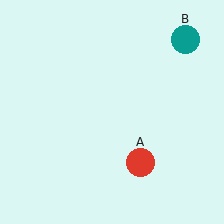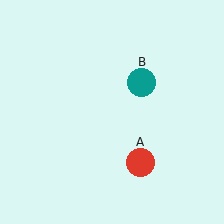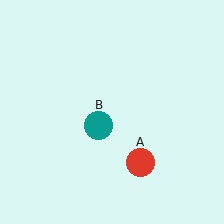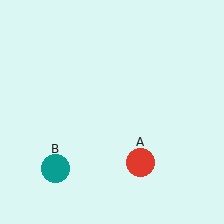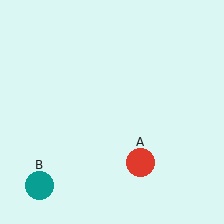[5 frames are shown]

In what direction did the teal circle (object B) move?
The teal circle (object B) moved down and to the left.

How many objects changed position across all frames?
1 object changed position: teal circle (object B).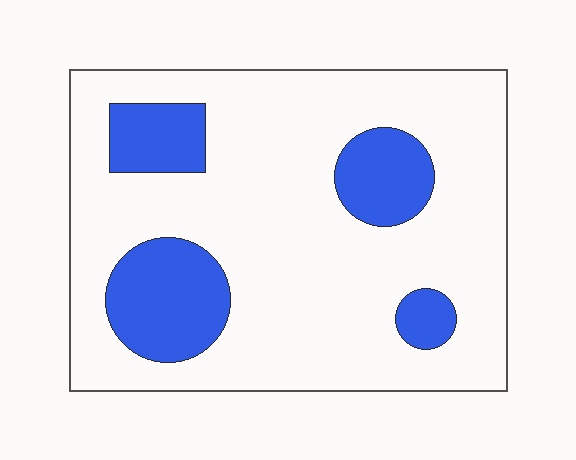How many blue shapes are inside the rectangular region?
4.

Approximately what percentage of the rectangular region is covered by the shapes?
Approximately 20%.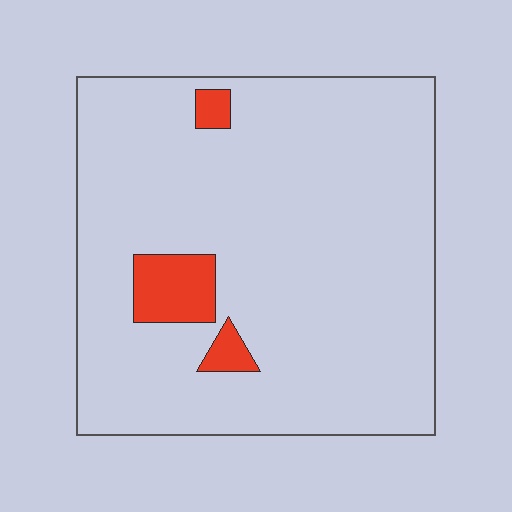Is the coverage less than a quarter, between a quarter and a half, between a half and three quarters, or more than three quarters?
Less than a quarter.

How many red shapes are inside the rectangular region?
3.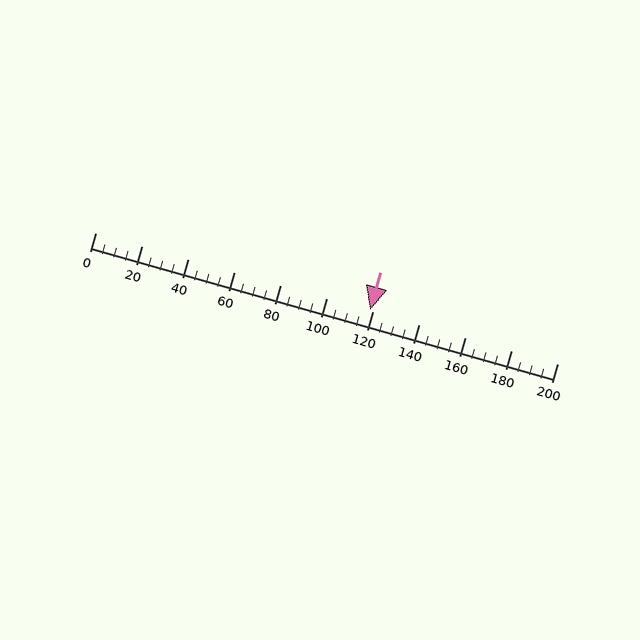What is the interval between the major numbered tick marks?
The major tick marks are spaced 20 units apart.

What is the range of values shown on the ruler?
The ruler shows values from 0 to 200.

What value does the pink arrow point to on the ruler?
The pink arrow points to approximately 119.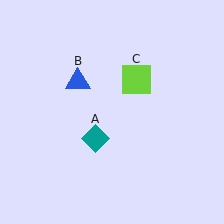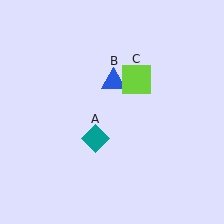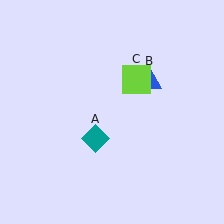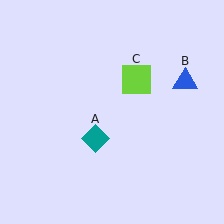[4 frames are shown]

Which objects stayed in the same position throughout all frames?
Teal diamond (object A) and lime square (object C) remained stationary.